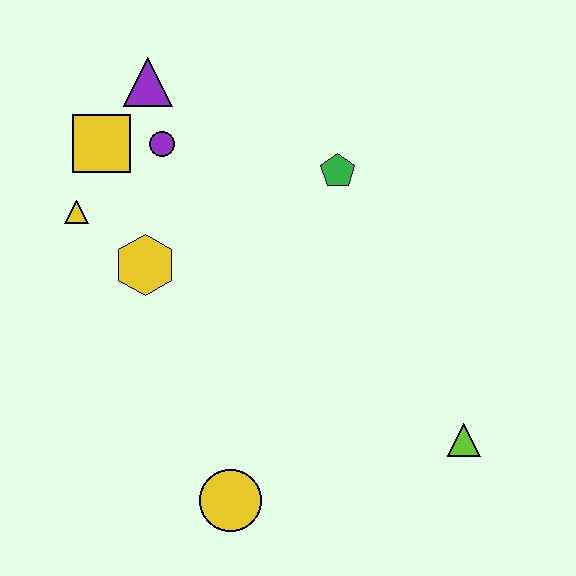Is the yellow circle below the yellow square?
Yes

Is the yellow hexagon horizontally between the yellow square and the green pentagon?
Yes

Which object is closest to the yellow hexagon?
The yellow triangle is closest to the yellow hexagon.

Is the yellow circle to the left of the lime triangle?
Yes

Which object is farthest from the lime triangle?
The purple triangle is farthest from the lime triangle.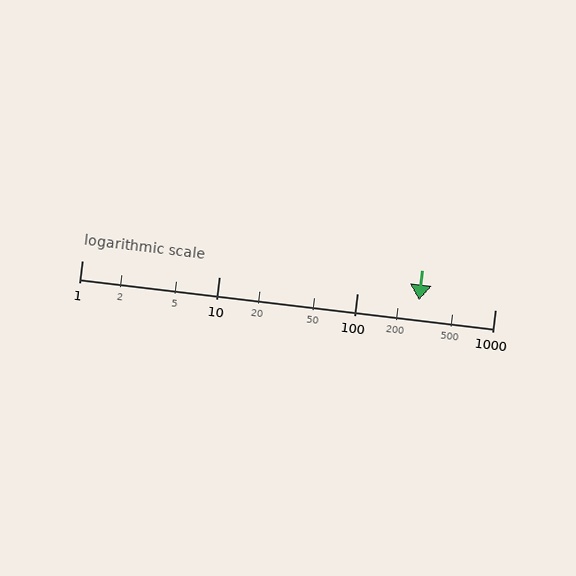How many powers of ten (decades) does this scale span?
The scale spans 3 decades, from 1 to 1000.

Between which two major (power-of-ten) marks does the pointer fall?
The pointer is between 100 and 1000.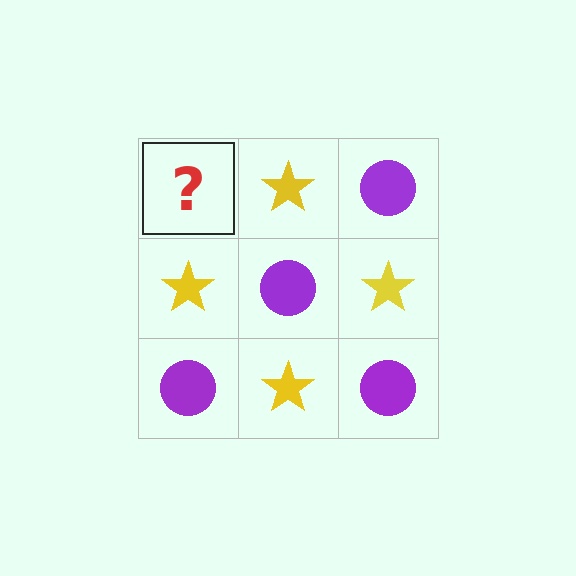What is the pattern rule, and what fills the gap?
The rule is that it alternates purple circle and yellow star in a checkerboard pattern. The gap should be filled with a purple circle.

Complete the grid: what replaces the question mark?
The question mark should be replaced with a purple circle.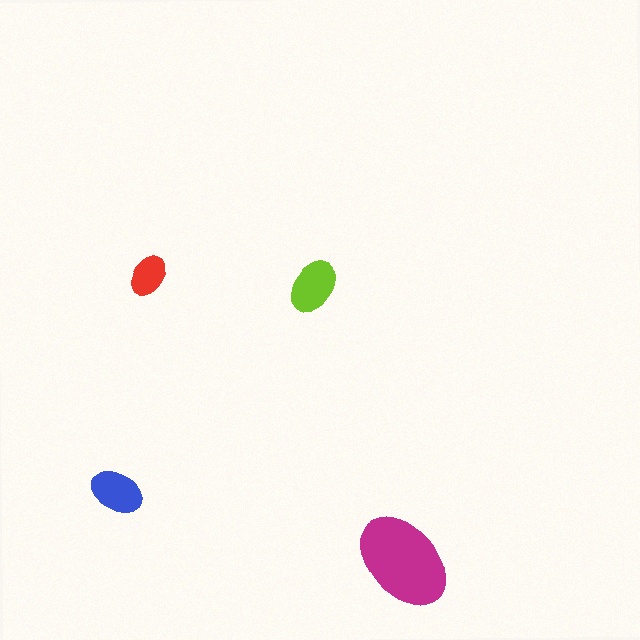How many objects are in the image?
There are 4 objects in the image.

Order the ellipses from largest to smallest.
the magenta one, the lime one, the blue one, the red one.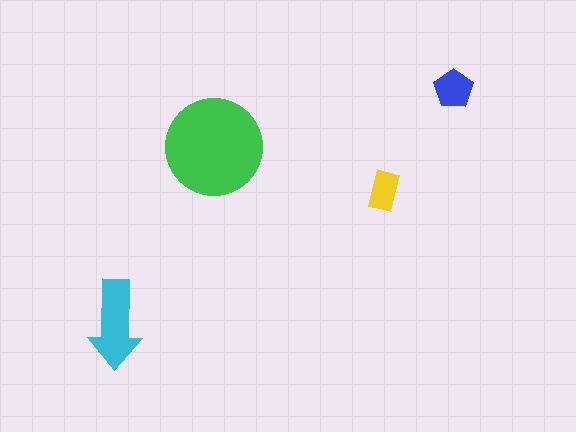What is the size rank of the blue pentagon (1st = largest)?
3rd.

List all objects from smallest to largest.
The yellow rectangle, the blue pentagon, the cyan arrow, the green circle.